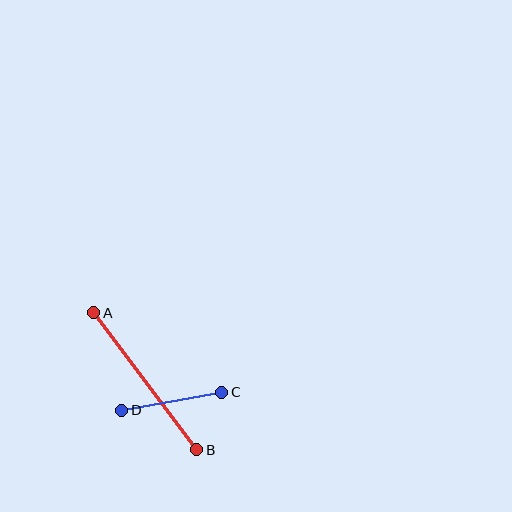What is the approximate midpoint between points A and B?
The midpoint is at approximately (145, 381) pixels.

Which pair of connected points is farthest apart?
Points A and B are farthest apart.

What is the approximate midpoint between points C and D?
The midpoint is at approximately (172, 401) pixels.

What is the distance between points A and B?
The distance is approximately 172 pixels.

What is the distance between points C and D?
The distance is approximately 102 pixels.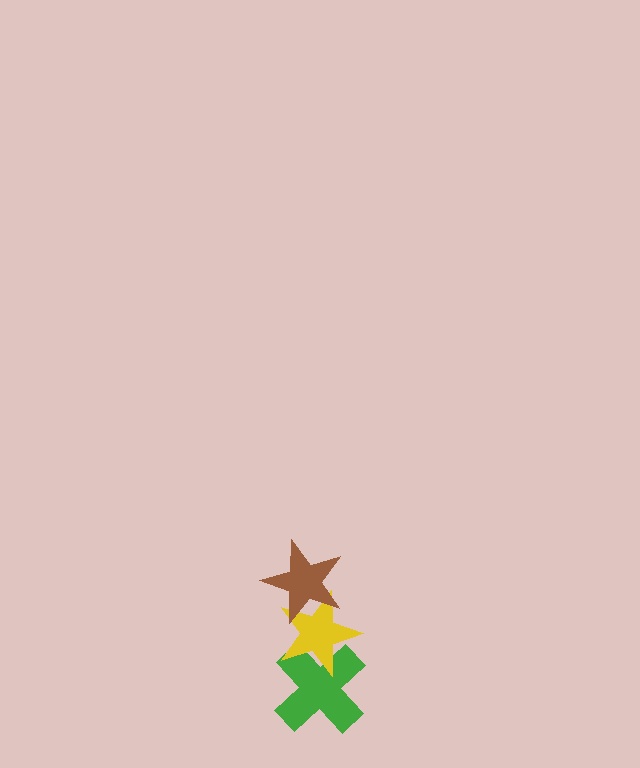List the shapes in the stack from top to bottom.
From top to bottom: the brown star, the yellow star, the green cross.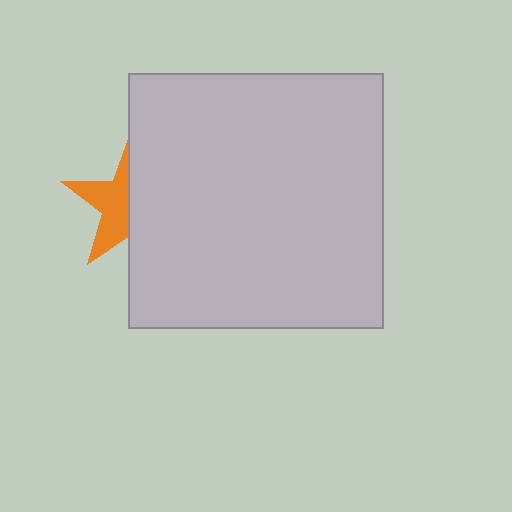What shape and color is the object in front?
The object in front is a light gray square.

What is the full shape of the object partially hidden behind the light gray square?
The partially hidden object is an orange star.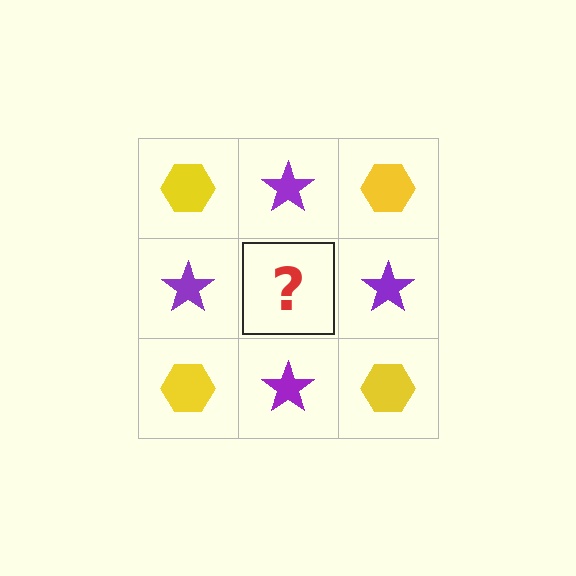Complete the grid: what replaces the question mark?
The question mark should be replaced with a yellow hexagon.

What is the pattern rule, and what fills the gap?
The rule is that it alternates yellow hexagon and purple star in a checkerboard pattern. The gap should be filled with a yellow hexagon.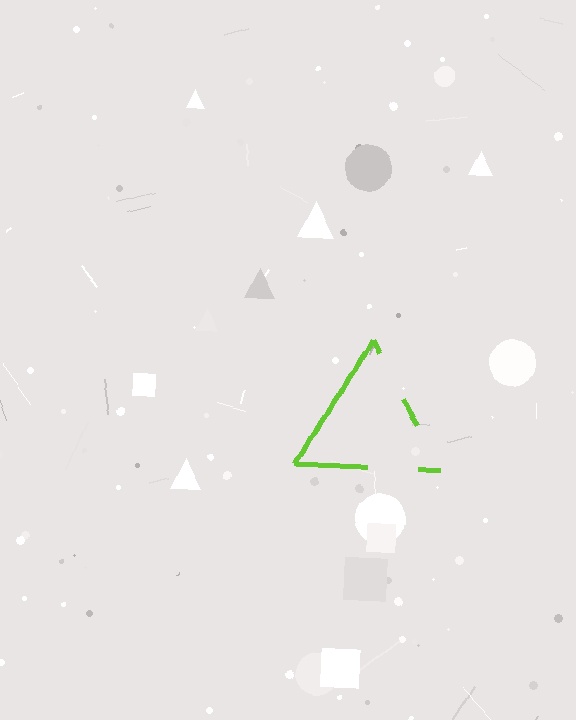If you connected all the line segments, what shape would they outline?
They would outline a triangle.